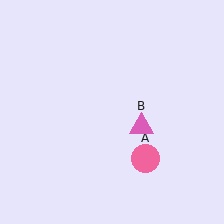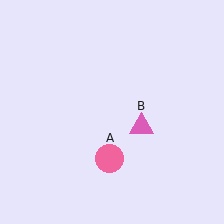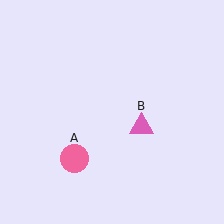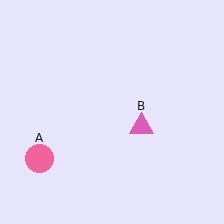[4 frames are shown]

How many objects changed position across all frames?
1 object changed position: pink circle (object A).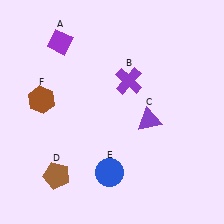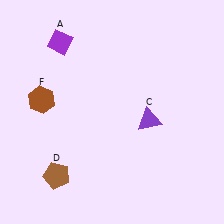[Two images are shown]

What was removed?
The blue circle (E), the purple cross (B) were removed in Image 2.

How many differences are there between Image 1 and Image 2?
There are 2 differences between the two images.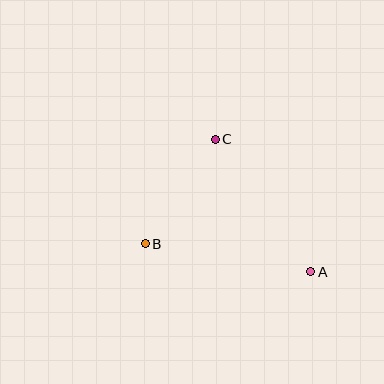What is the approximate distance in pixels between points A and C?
The distance between A and C is approximately 163 pixels.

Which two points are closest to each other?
Points B and C are closest to each other.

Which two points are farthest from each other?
Points A and B are farthest from each other.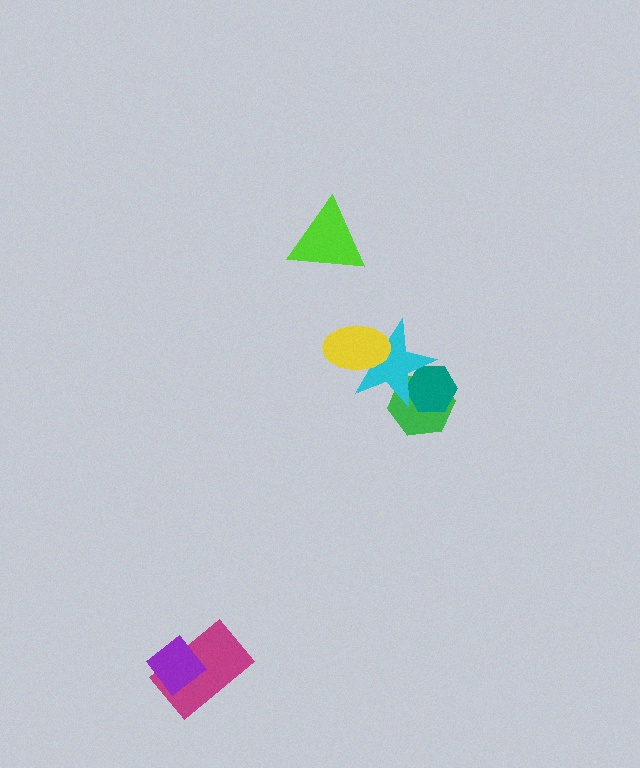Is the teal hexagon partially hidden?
Yes, it is partially covered by another shape.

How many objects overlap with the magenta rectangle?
1 object overlaps with the magenta rectangle.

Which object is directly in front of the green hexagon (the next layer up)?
The teal hexagon is directly in front of the green hexagon.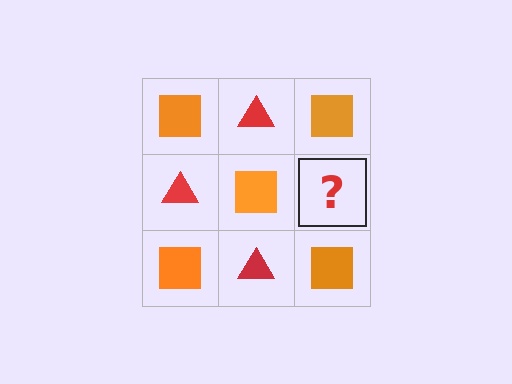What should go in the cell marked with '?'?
The missing cell should contain a red triangle.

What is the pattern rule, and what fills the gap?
The rule is that it alternates orange square and red triangle in a checkerboard pattern. The gap should be filled with a red triangle.